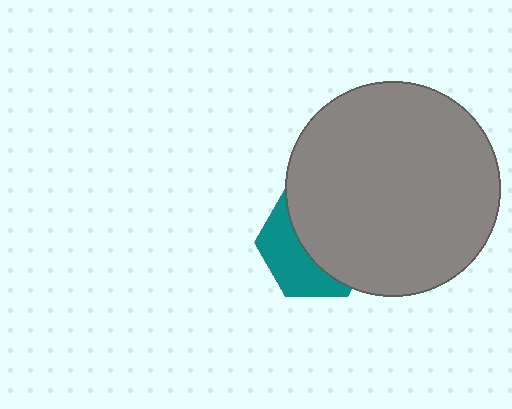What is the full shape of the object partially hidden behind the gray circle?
The partially hidden object is a teal hexagon.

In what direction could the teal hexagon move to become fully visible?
The teal hexagon could move toward the lower-left. That would shift it out from behind the gray circle entirely.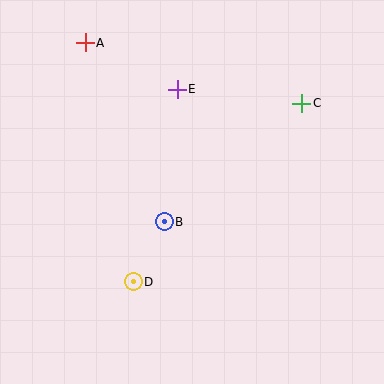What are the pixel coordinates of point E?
Point E is at (177, 89).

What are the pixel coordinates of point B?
Point B is at (164, 222).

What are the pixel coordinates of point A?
Point A is at (85, 43).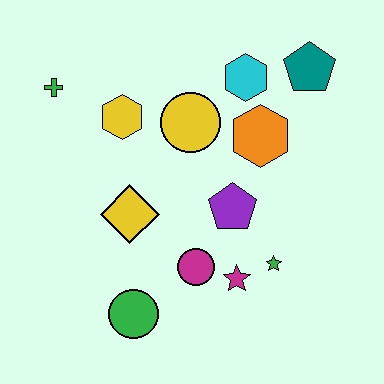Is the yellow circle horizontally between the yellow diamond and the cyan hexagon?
Yes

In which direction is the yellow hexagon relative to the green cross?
The yellow hexagon is to the right of the green cross.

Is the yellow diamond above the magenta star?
Yes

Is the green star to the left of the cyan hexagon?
No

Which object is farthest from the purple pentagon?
The green cross is farthest from the purple pentagon.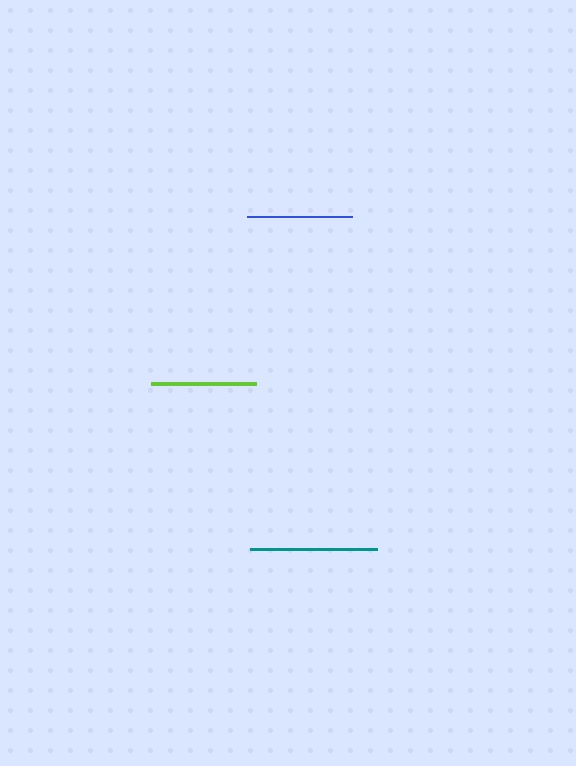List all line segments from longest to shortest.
From longest to shortest: teal, blue, lime.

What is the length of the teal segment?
The teal segment is approximately 127 pixels long.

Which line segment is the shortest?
The lime line is the shortest at approximately 105 pixels.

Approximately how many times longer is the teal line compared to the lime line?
The teal line is approximately 1.2 times the length of the lime line.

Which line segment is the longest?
The teal line is the longest at approximately 127 pixels.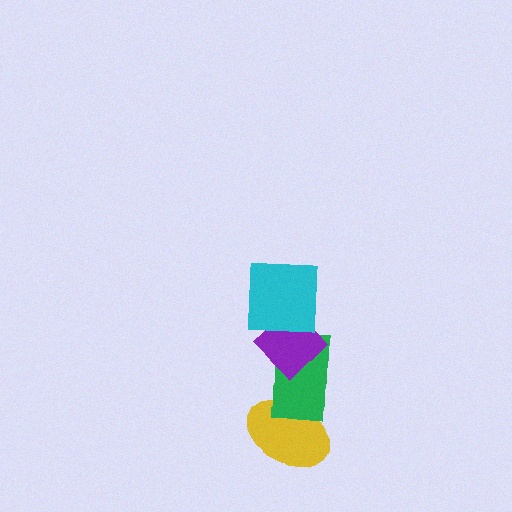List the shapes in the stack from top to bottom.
From top to bottom: the cyan square, the purple diamond, the green rectangle, the yellow ellipse.